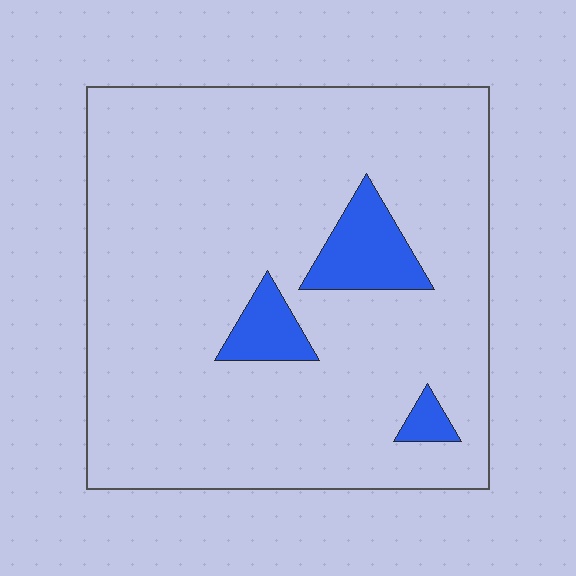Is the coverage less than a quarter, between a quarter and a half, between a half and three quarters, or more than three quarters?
Less than a quarter.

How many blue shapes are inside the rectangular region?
3.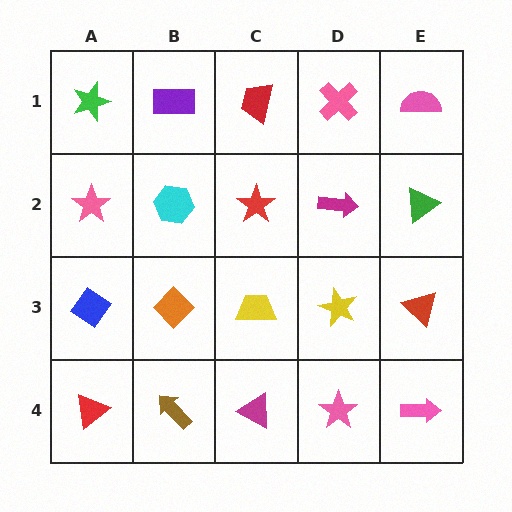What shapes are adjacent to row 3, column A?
A pink star (row 2, column A), a red triangle (row 4, column A), an orange diamond (row 3, column B).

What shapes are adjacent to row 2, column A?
A green star (row 1, column A), a blue diamond (row 3, column A), a cyan hexagon (row 2, column B).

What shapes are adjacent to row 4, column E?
A red triangle (row 3, column E), a pink star (row 4, column D).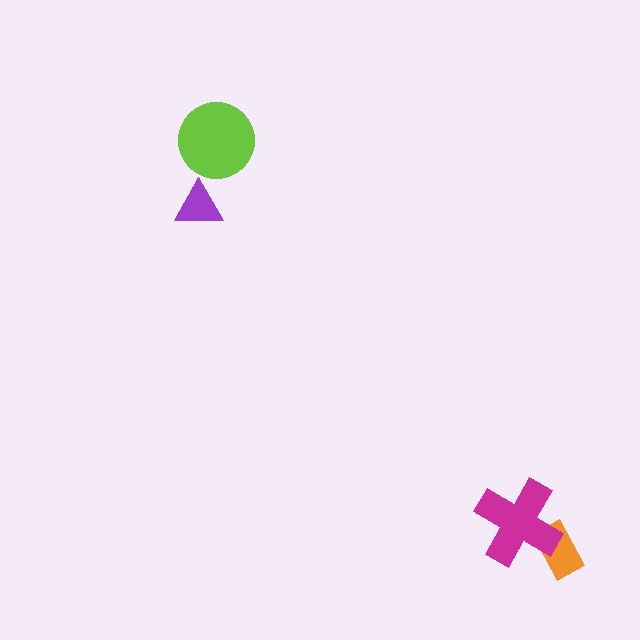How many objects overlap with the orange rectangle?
1 object overlaps with the orange rectangle.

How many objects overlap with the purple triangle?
0 objects overlap with the purple triangle.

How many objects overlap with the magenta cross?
1 object overlaps with the magenta cross.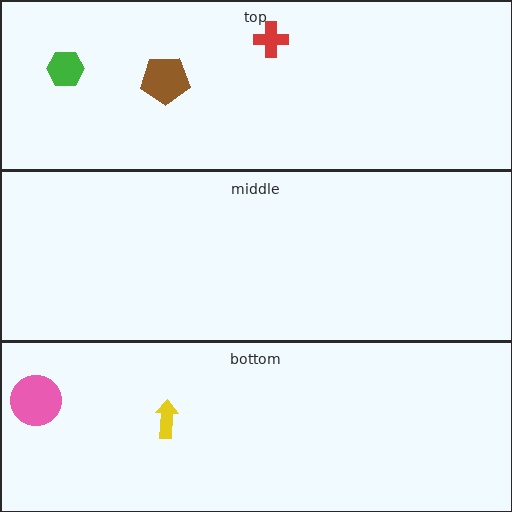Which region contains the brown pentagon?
The top region.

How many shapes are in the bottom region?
2.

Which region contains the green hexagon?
The top region.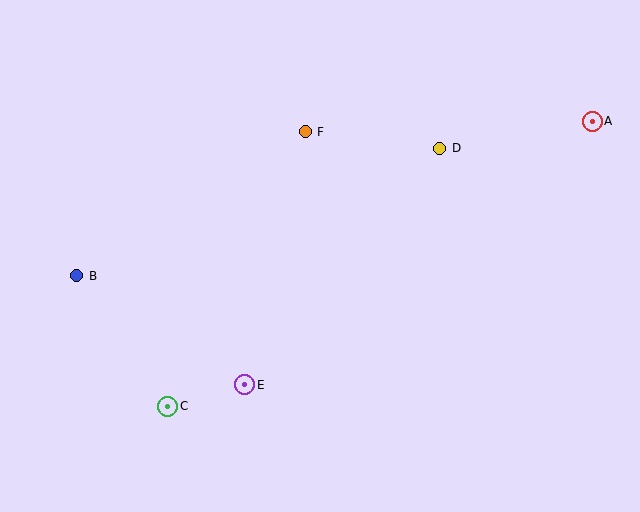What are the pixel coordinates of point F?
Point F is at (305, 132).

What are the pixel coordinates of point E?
Point E is at (245, 385).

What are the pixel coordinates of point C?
Point C is at (168, 406).